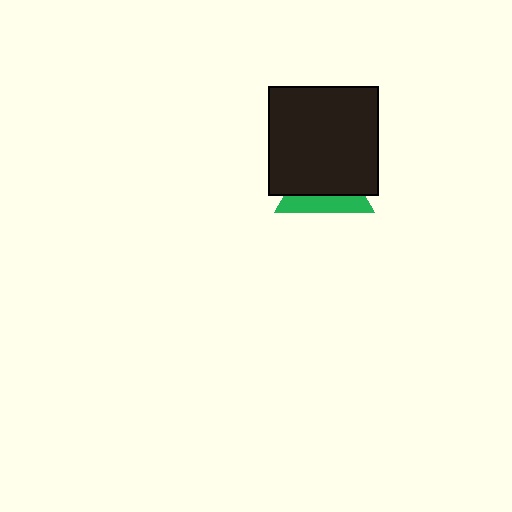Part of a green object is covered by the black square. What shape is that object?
It is a triangle.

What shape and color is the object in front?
The object in front is a black square.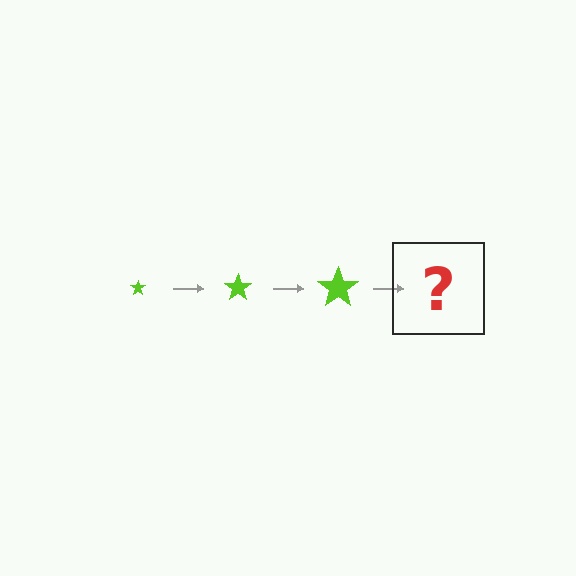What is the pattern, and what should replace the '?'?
The pattern is that the star gets progressively larger each step. The '?' should be a lime star, larger than the previous one.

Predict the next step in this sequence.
The next step is a lime star, larger than the previous one.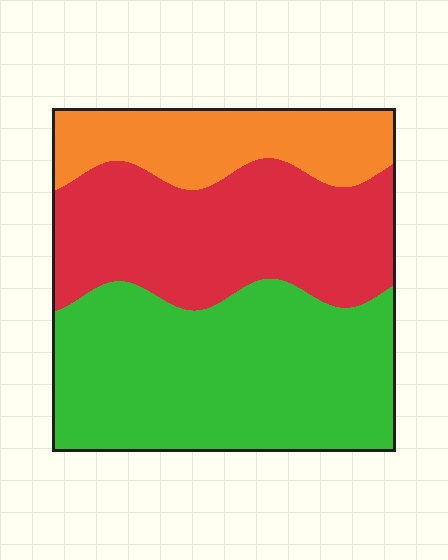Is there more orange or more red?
Red.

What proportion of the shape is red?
Red takes up about one third (1/3) of the shape.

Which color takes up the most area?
Green, at roughly 45%.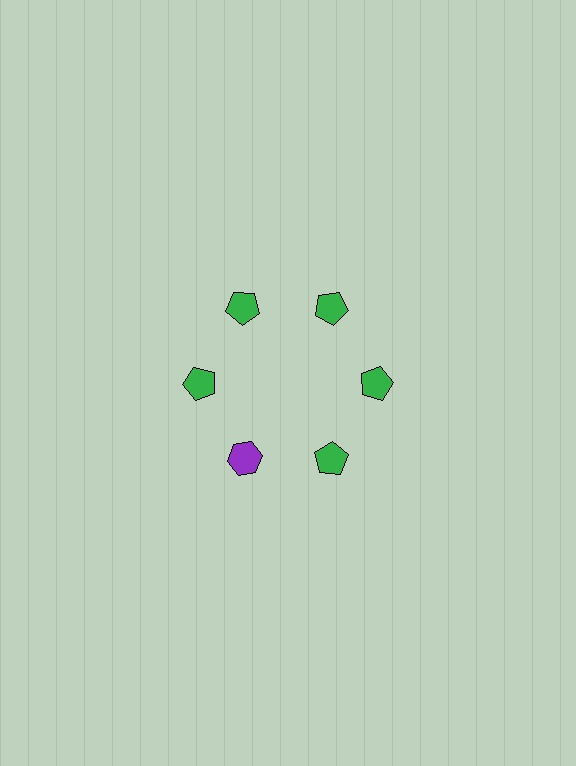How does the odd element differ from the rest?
It differs in both color (purple instead of green) and shape (hexagon instead of pentagon).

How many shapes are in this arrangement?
There are 6 shapes arranged in a ring pattern.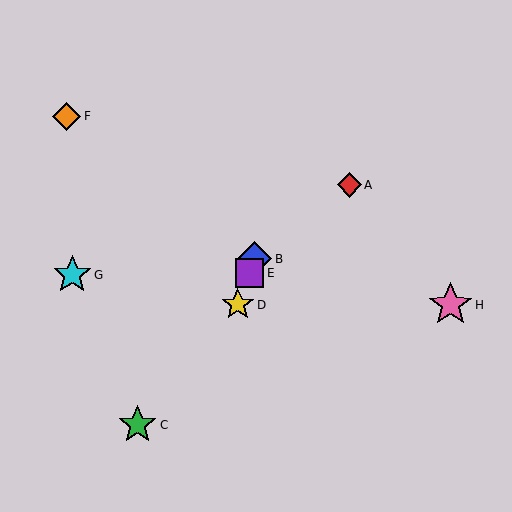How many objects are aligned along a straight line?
3 objects (B, D, E) are aligned along a straight line.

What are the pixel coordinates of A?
Object A is at (349, 185).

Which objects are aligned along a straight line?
Objects B, D, E are aligned along a straight line.